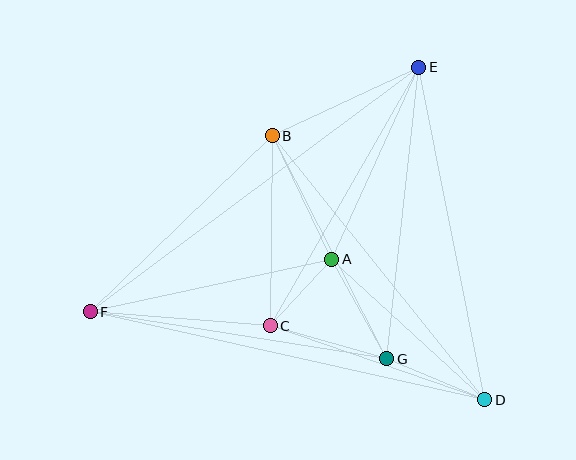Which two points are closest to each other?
Points A and C are closest to each other.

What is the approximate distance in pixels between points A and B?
The distance between A and B is approximately 137 pixels.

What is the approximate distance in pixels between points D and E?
The distance between D and E is approximately 339 pixels.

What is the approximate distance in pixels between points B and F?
The distance between B and F is approximately 254 pixels.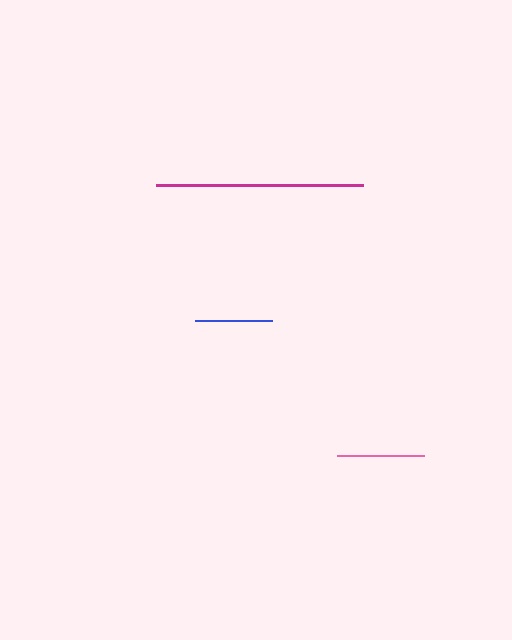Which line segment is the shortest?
The blue line is the shortest at approximately 77 pixels.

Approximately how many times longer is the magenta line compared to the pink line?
The magenta line is approximately 2.4 times the length of the pink line.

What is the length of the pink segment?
The pink segment is approximately 87 pixels long.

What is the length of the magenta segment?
The magenta segment is approximately 207 pixels long.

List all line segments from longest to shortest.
From longest to shortest: magenta, pink, blue.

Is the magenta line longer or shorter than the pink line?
The magenta line is longer than the pink line.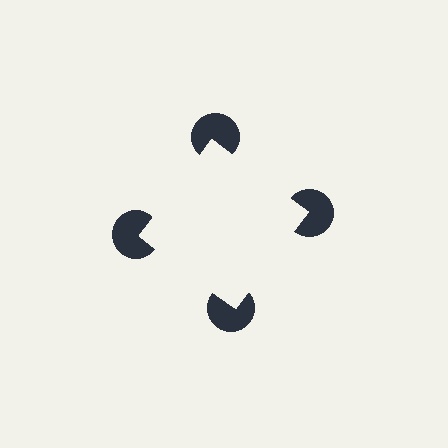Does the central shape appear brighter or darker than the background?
It typically appears slightly brighter than the background, even though no actual brightness change is drawn.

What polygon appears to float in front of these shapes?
An illusory square — its edges are inferred from the aligned wedge cuts in the pac-man discs, not physically drawn.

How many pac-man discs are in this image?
There are 4 — one at each vertex of the illusory square.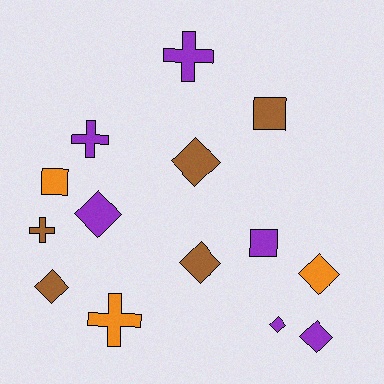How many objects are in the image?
There are 14 objects.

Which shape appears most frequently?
Diamond, with 7 objects.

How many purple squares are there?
There is 1 purple square.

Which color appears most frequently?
Purple, with 6 objects.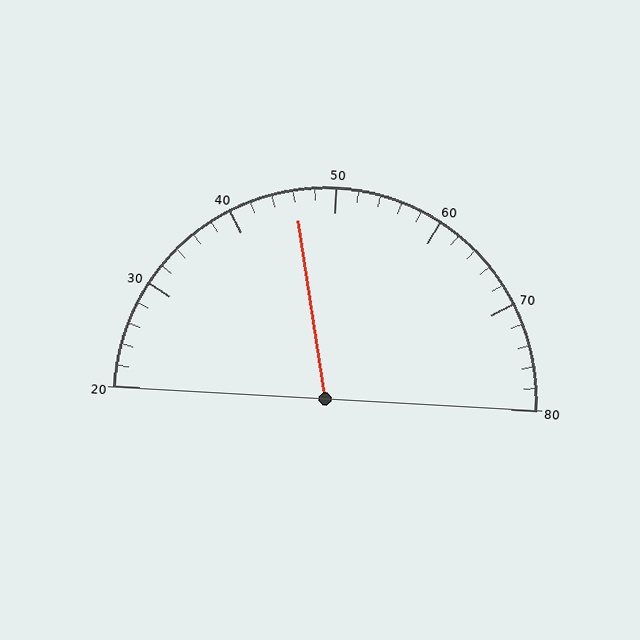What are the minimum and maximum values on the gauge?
The gauge ranges from 20 to 80.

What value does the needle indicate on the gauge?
The needle indicates approximately 46.